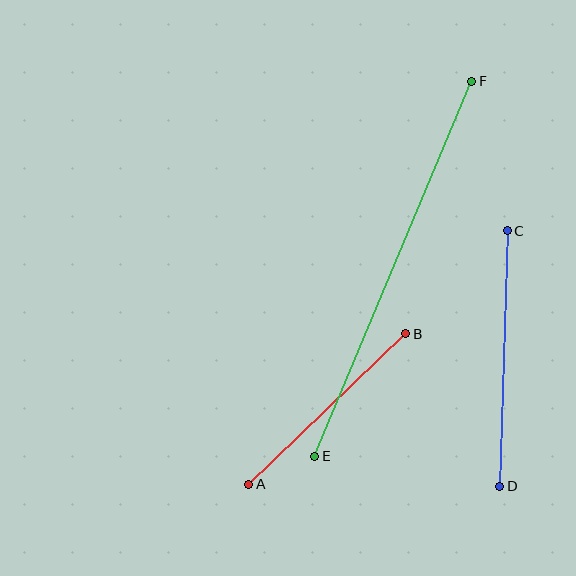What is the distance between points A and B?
The distance is approximately 218 pixels.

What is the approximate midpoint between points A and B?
The midpoint is at approximately (327, 409) pixels.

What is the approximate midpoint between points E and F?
The midpoint is at approximately (393, 269) pixels.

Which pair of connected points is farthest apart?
Points E and F are farthest apart.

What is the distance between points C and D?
The distance is approximately 256 pixels.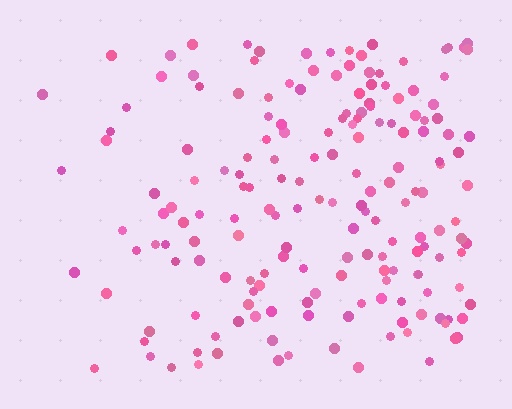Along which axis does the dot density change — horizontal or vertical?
Horizontal.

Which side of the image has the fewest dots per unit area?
The left.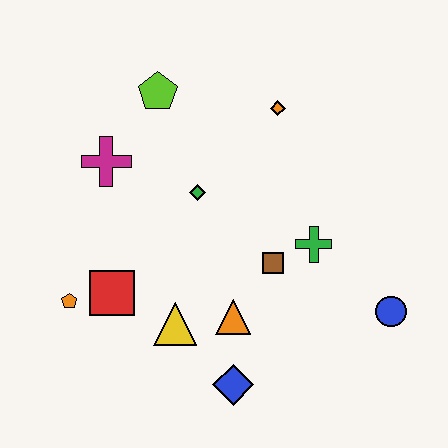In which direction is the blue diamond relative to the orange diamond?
The blue diamond is below the orange diamond.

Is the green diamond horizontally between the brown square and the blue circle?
No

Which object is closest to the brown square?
The green cross is closest to the brown square.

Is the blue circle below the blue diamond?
No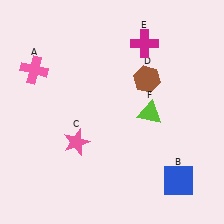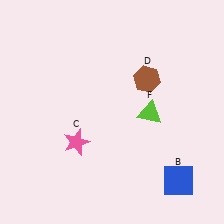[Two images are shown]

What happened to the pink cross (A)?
The pink cross (A) was removed in Image 2. It was in the top-left area of Image 1.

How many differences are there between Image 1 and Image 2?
There are 2 differences between the two images.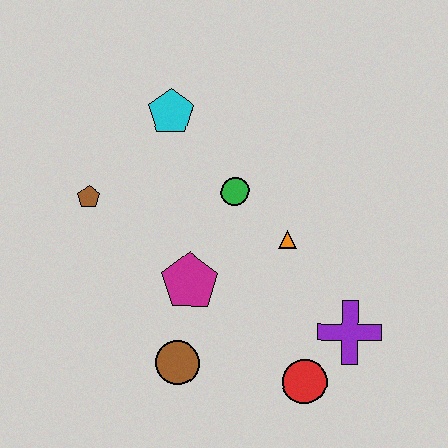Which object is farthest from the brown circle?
The cyan pentagon is farthest from the brown circle.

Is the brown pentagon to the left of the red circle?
Yes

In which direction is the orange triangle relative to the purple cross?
The orange triangle is above the purple cross.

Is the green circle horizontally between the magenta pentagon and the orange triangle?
Yes